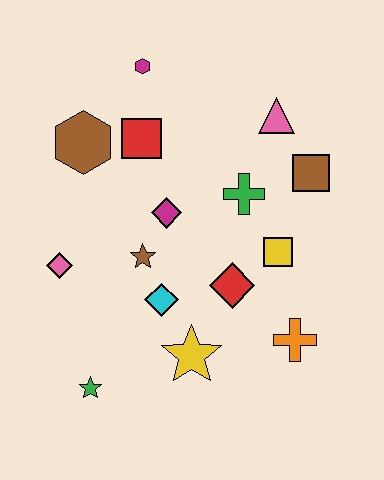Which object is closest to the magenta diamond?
The brown star is closest to the magenta diamond.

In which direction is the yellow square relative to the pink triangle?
The yellow square is below the pink triangle.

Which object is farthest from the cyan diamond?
The magenta hexagon is farthest from the cyan diamond.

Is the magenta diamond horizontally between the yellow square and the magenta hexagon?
Yes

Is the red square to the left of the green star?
No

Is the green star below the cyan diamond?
Yes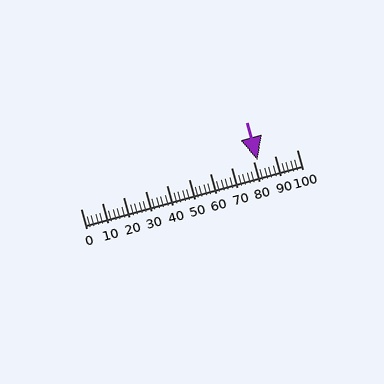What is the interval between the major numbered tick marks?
The major tick marks are spaced 10 units apart.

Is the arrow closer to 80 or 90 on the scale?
The arrow is closer to 80.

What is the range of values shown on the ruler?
The ruler shows values from 0 to 100.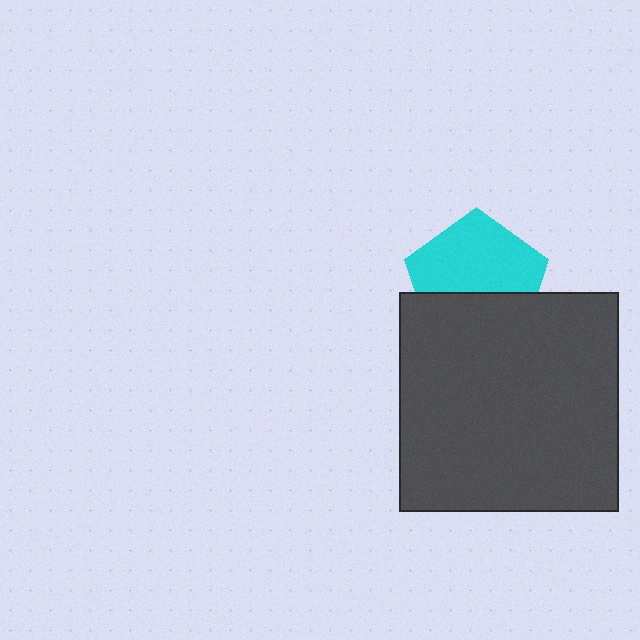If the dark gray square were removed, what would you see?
You would see the complete cyan pentagon.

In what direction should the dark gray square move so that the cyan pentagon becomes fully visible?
The dark gray square should move down. That is the shortest direction to clear the overlap and leave the cyan pentagon fully visible.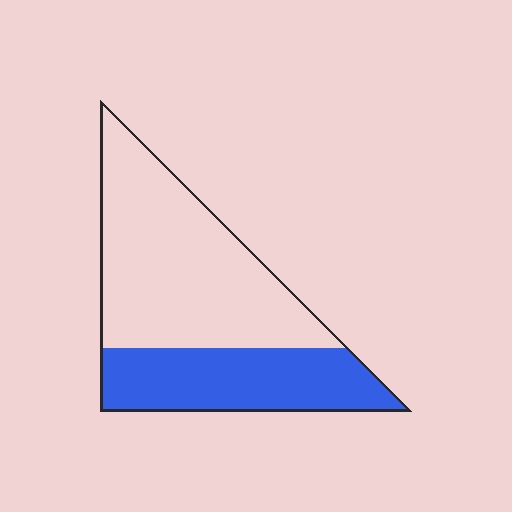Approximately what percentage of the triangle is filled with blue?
Approximately 35%.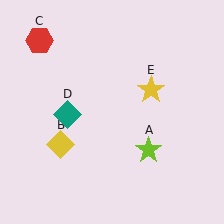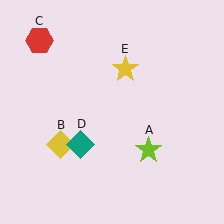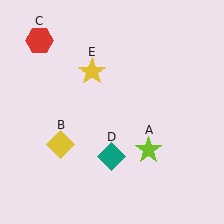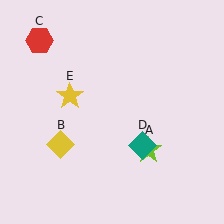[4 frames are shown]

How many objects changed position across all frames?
2 objects changed position: teal diamond (object D), yellow star (object E).